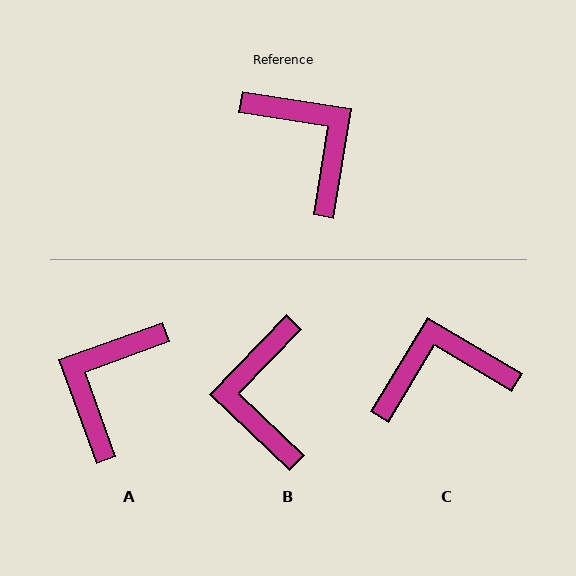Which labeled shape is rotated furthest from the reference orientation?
B, about 146 degrees away.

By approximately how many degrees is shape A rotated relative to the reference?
Approximately 119 degrees counter-clockwise.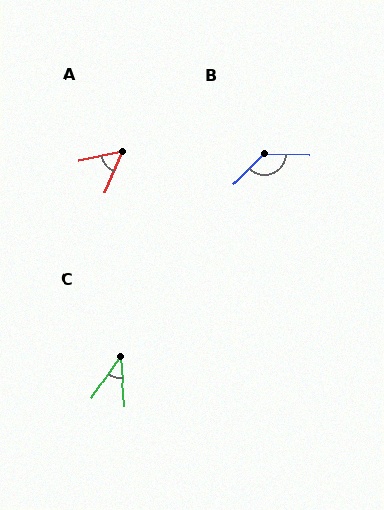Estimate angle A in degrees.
Approximately 56 degrees.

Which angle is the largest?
B, at approximately 134 degrees.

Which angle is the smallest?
C, at approximately 39 degrees.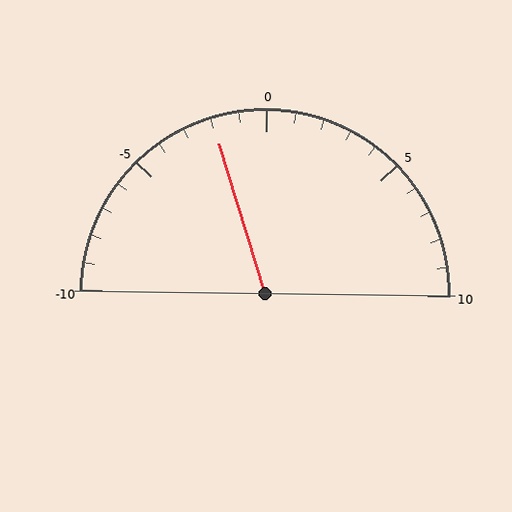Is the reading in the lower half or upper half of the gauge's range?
The reading is in the lower half of the range (-10 to 10).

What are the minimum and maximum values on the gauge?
The gauge ranges from -10 to 10.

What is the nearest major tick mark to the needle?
The nearest major tick mark is 0.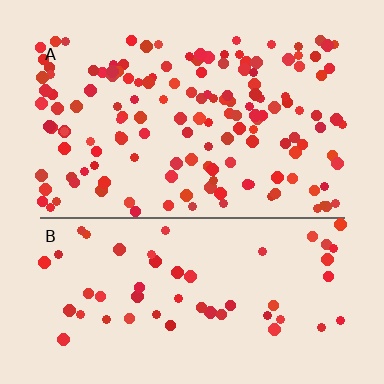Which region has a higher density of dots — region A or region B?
A (the top).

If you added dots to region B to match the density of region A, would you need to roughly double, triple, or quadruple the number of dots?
Approximately triple.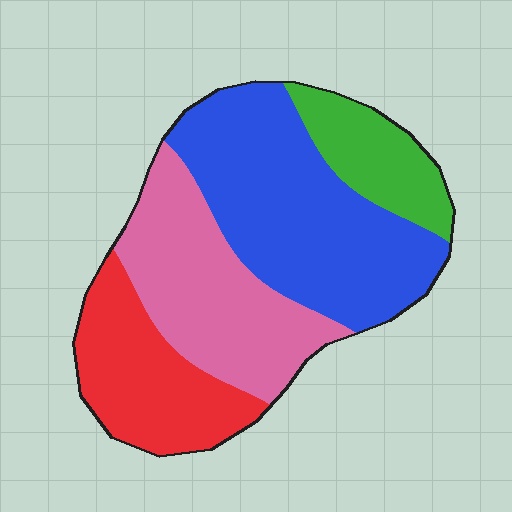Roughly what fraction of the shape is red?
Red takes up about one fifth (1/5) of the shape.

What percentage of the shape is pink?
Pink takes up between a sixth and a third of the shape.